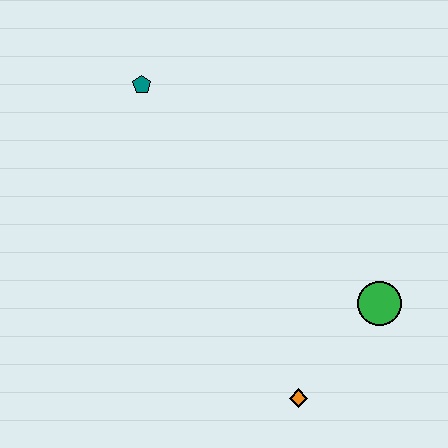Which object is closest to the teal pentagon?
The green circle is closest to the teal pentagon.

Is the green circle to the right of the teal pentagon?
Yes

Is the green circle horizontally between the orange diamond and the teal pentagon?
No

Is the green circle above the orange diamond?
Yes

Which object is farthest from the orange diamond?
The teal pentagon is farthest from the orange diamond.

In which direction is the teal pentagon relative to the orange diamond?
The teal pentagon is above the orange diamond.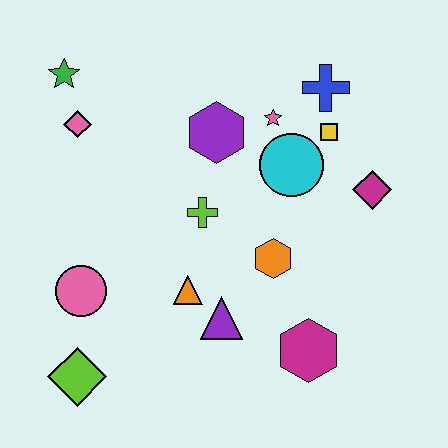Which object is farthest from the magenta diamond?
The lime diamond is farthest from the magenta diamond.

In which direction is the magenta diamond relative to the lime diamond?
The magenta diamond is to the right of the lime diamond.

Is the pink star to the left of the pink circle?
No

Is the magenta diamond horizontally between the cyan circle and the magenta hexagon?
No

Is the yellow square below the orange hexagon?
No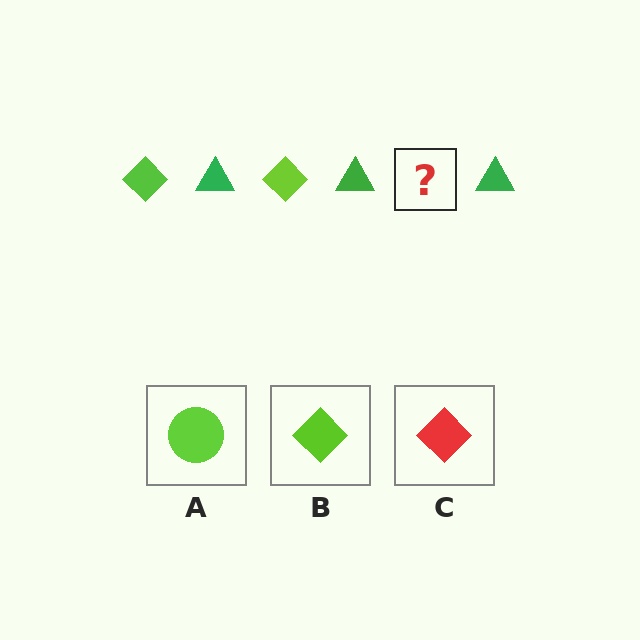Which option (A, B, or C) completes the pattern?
B.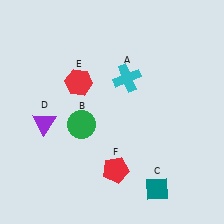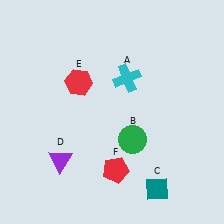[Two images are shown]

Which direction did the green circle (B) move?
The green circle (B) moved right.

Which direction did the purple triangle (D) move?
The purple triangle (D) moved down.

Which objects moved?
The objects that moved are: the green circle (B), the purple triangle (D).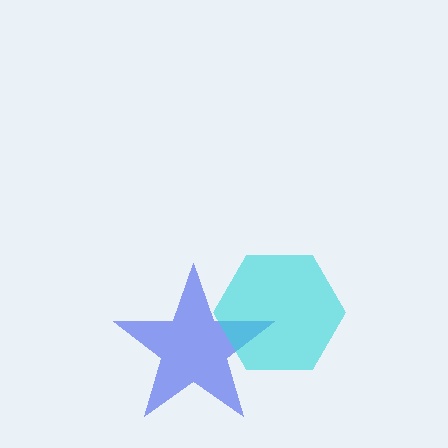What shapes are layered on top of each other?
The layered shapes are: a blue star, a cyan hexagon.